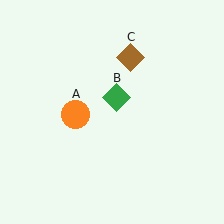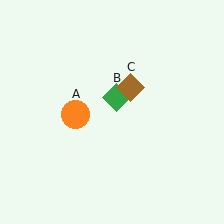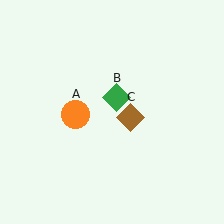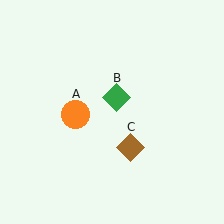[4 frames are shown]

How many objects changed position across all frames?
1 object changed position: brown diamond (object C).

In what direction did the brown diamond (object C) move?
The brown diamond (object C) moved down.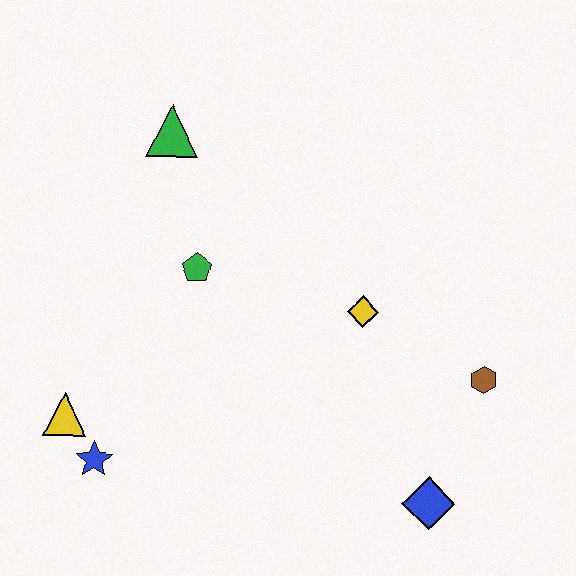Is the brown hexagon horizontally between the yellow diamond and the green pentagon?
No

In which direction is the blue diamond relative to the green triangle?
The blue diamond is below the green triangle.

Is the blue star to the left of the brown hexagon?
Yes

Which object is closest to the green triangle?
The green pentagon is closest to the green triangle.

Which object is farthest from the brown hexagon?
The yellow triangle is farthest from the brown hexagon.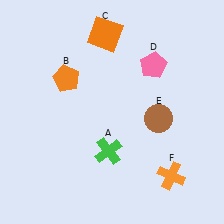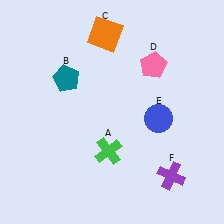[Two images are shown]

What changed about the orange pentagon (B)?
In Image 1, B is orange. In Image 2, it changed to teal.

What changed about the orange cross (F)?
In Image 1, F is orange. In Image 2, it changed to purple.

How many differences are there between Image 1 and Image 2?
There are 3 differences between the two images.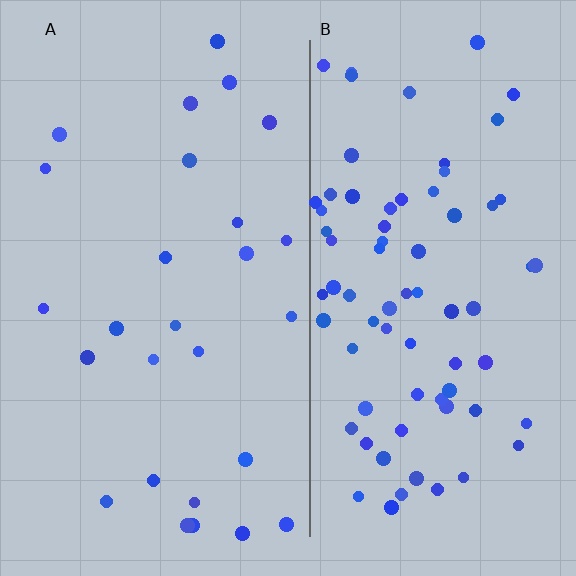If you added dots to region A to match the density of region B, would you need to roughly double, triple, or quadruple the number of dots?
Approximately triple.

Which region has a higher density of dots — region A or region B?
B (the right).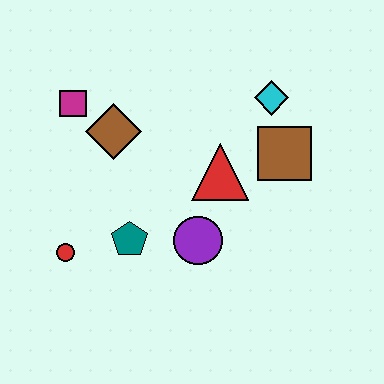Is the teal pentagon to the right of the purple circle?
No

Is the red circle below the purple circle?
Yes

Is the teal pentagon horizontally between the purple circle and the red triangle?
No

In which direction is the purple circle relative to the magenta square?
The purple circle is below the magenta square.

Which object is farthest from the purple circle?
The magenta square is farthest from the purple circle.